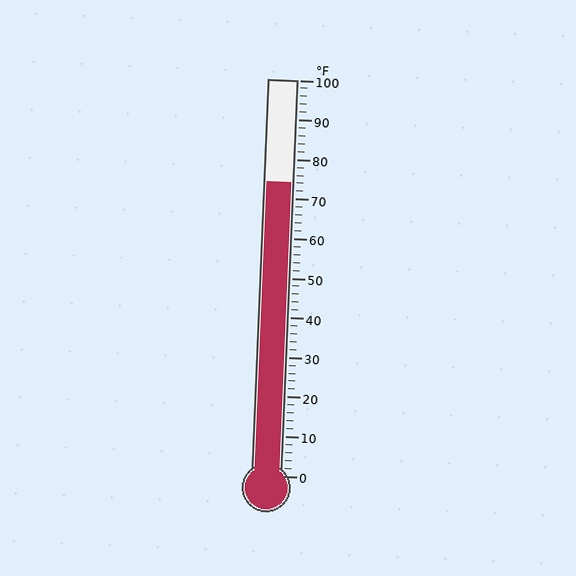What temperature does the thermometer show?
The thermometer shows approximately 74°F.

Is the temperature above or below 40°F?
The temperature is above 40°F.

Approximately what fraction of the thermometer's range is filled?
The thermometer is filled to approximately 75% of its range.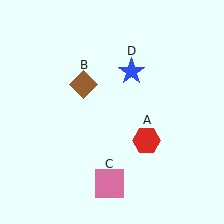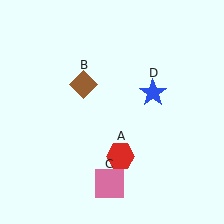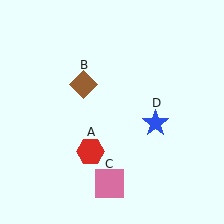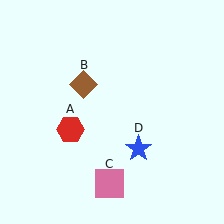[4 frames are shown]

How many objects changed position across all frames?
2 objects changed position: red hexagon (object A), blue star (object D).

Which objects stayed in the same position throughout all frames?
Brown diamond (object B) and pink square (object C) remained stationary.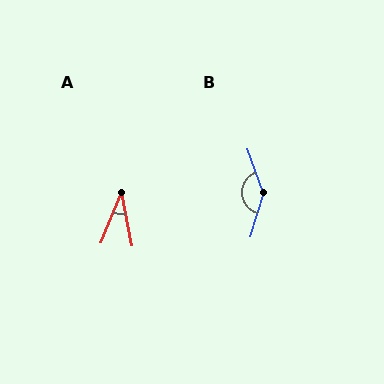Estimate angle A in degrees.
Approximately 33 degrees.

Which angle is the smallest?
A, at approximately 33 degrees.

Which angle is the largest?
B, at approximately 144 degrees.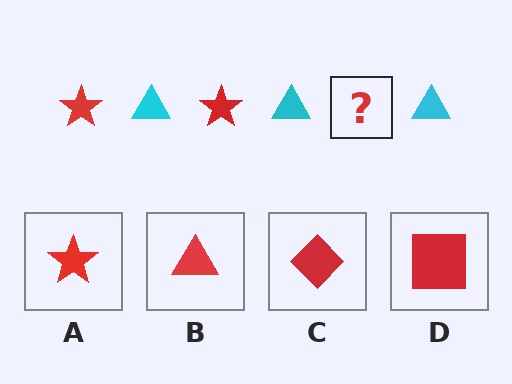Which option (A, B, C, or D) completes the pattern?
A.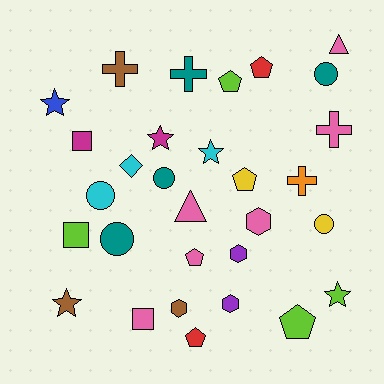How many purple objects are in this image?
There are 2 purple objects.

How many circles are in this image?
There are 5 circles.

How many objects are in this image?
There are 30 objects.